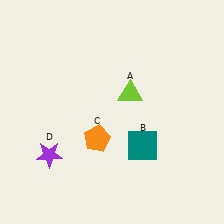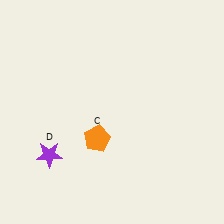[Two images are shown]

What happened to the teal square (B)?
The teal square (B) was removed in Image 2. It was in the bottom-right area of Image 1.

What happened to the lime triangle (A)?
The lime triangle (A) was removed in Image 2. It was in the top-right area of Image 1.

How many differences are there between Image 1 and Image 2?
There are 2 differences between the two images.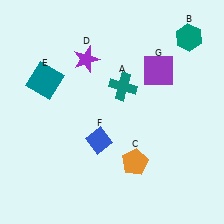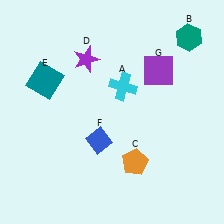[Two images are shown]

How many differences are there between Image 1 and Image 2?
There is 1 difference between the two images.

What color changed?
The cross (A) changed from teal in Image 1 to cyan in Image 2.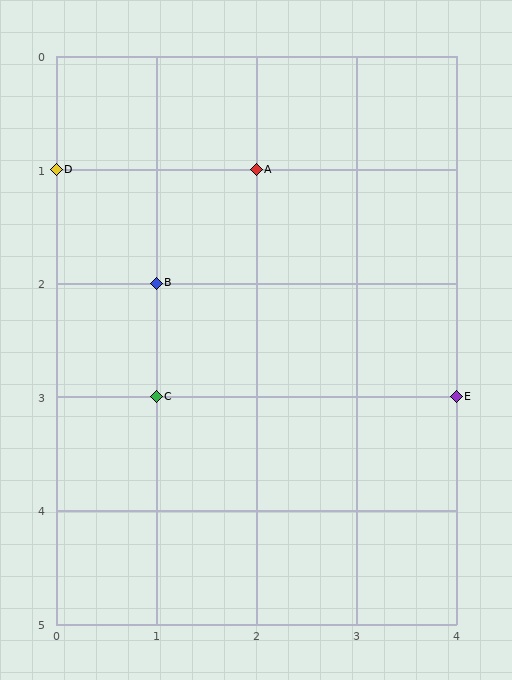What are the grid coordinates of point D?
Point D is at grid coordinates (0, 1).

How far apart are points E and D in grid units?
Points E and D are 4 columns and 2 rows apart (about 4.5 grid units diagonally).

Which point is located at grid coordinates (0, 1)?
Point D is at (0, 1).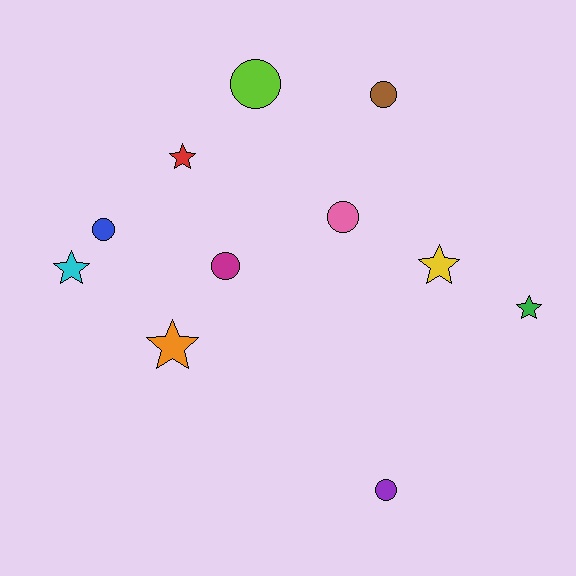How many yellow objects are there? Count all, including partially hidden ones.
There is 1 yellow object.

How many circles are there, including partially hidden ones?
There are 6 circles.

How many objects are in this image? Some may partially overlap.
There are 11 objects.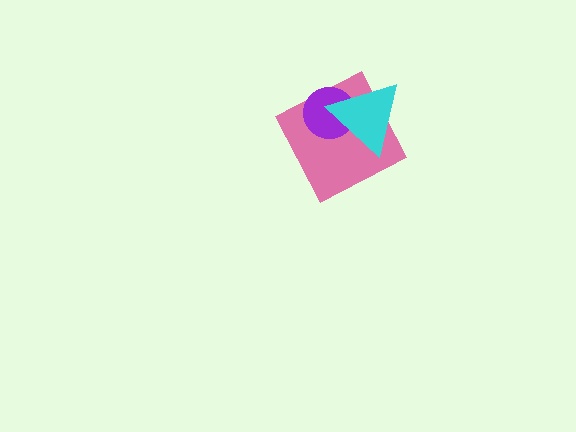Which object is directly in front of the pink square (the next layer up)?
The purple circle is directly in front of the pink square.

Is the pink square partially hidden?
Yes, it is partially covered by another shape.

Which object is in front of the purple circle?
The cyan triangle is in front of the purple circle.